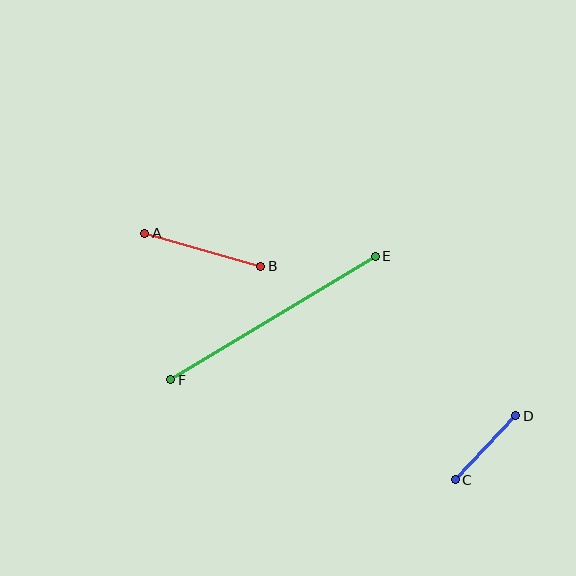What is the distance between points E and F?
The distance is approximately 239 pixels.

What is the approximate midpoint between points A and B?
The midpoint is at approximately (203, 250) pixels.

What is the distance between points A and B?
The distance is approximately 121 pixels.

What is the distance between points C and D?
The distance is approximately 88 pixels.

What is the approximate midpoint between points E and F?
The midpoint is at approximately (273, 318) pixels.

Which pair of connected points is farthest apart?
Points E and F are farthest apart.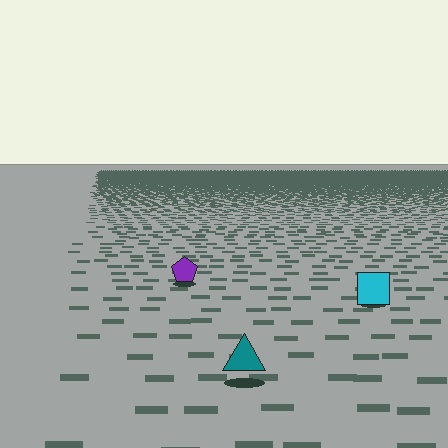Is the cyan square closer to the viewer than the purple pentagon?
Yes. The cyan square is closer — you can tell from the texture gradient: the ground texture is coarser near it.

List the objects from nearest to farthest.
From nearest to farthest: the teal triangle, the cyan square, the purple pentagon.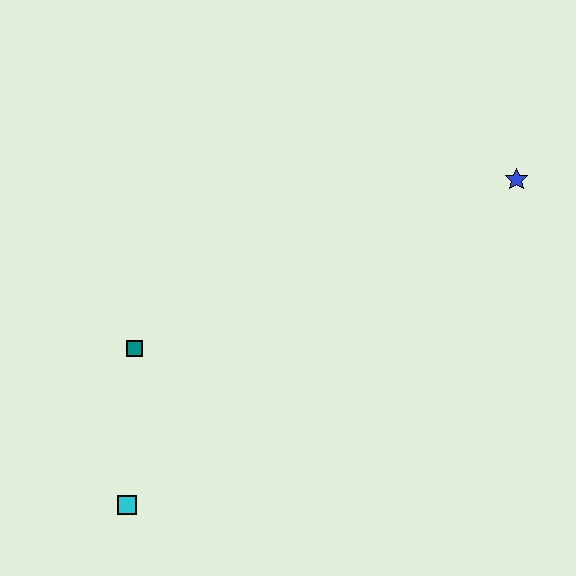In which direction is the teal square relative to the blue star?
The teal square is to the left of the blue star.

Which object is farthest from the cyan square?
The blue star is farthest from the cyan square.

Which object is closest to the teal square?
The cyan square is closest to the teal square.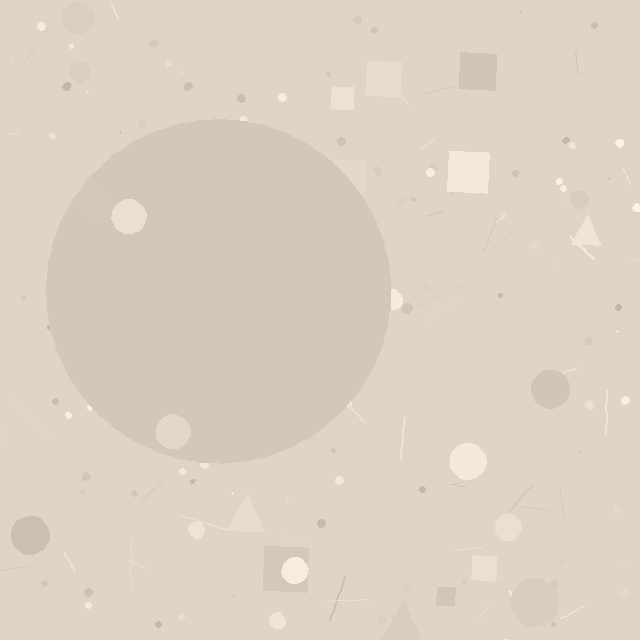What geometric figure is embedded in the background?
A circle is embedded in the background.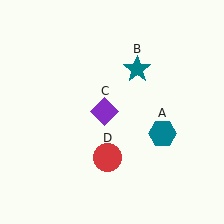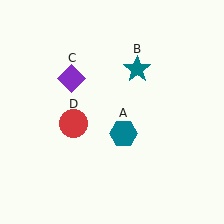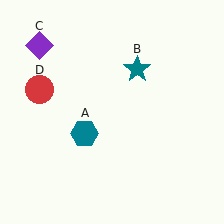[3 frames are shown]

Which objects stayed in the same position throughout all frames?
Teal star (object B) remained stationary.